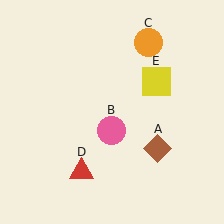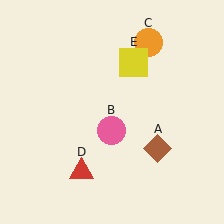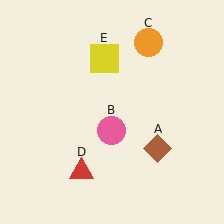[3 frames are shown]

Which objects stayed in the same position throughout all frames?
Brown diamond (object A) and pink circle (object B) and orange circle (object C) and red triangle (object D) remained stationary.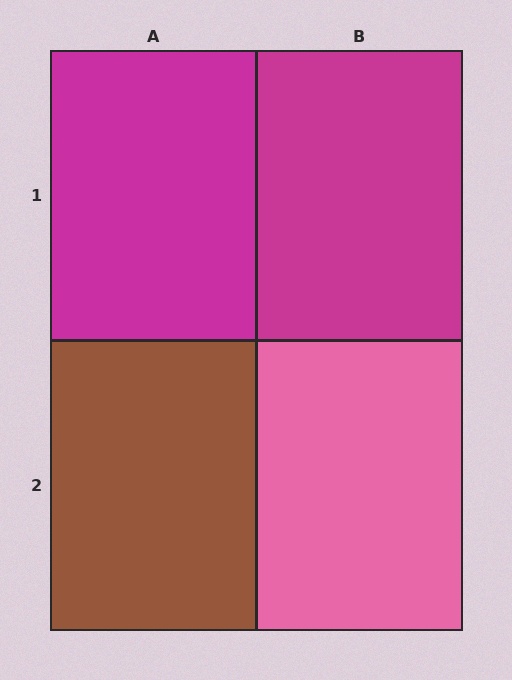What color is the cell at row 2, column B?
Pink.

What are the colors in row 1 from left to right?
Magenta, magenta.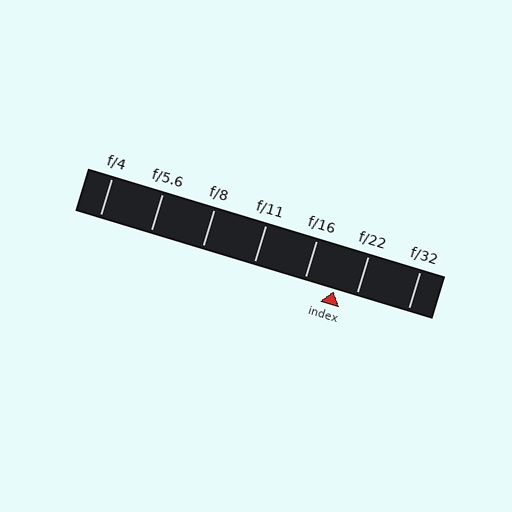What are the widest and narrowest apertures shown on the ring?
The widest aperture shown is f/4 and the narrowest is f/32.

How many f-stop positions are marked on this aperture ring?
There are 7 f-stop positions marked.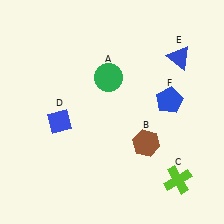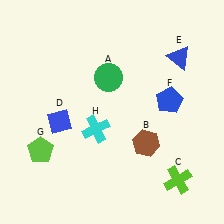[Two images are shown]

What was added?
A lime pentagon (G), a cyan cross (H) were added in Image 2.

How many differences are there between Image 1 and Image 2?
There are 2 differences between the two images.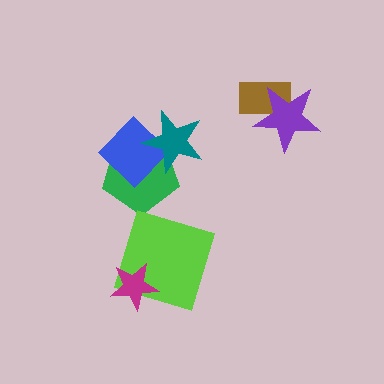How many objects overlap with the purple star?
1 object overlaps with the purple star.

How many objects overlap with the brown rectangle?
1 object overlaps with the brown rectangle.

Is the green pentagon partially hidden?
Yes, it is partially covered by another shape.